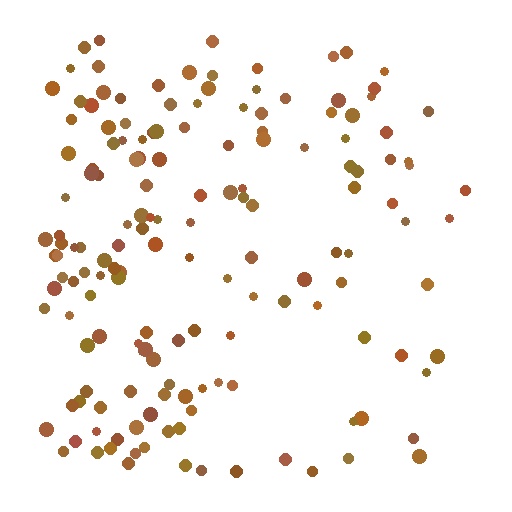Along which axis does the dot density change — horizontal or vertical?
Horizontal.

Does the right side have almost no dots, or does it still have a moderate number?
Still a moderate number, just noticeably fewer than the left.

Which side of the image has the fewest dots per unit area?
The right.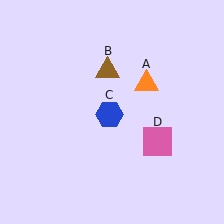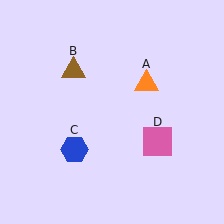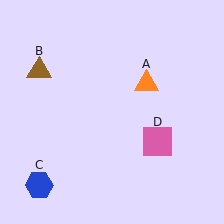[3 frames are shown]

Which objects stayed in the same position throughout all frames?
Orange triangle (object A) and pink square (object D) remained stationary.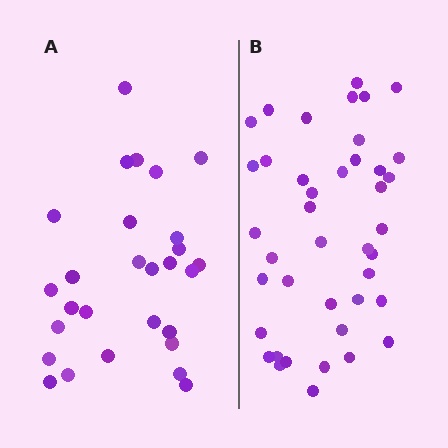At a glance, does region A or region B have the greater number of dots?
Region B (the right region) has more dots.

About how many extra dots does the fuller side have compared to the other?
Region B has approximately 15 more dots than region A.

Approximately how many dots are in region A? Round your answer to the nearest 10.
About 30 dots. (The exact count is 28, which rounds to 30.)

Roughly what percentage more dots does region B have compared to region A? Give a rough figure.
About 45% more.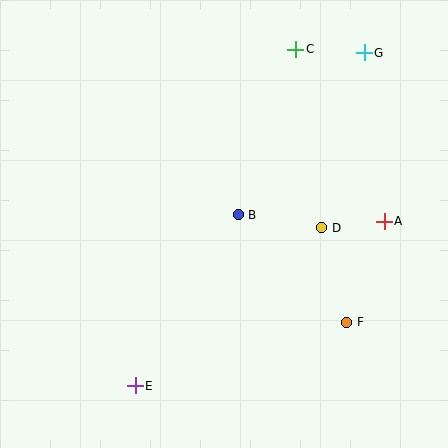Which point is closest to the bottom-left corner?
Point E is closest to the bottom-left corner.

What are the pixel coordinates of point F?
Point F is at (347, 322).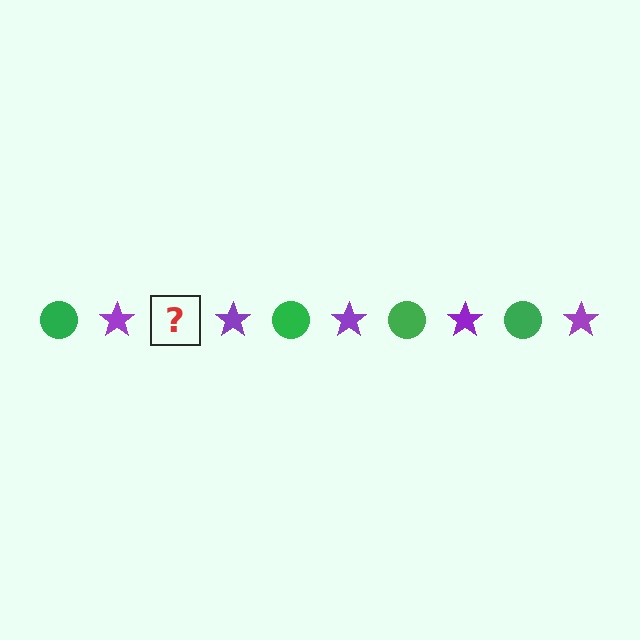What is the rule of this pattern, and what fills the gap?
The rule is that the pattern alternates between green circle and purple star. The gap should be filled with a green circle.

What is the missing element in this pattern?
The missing element is a green circle.